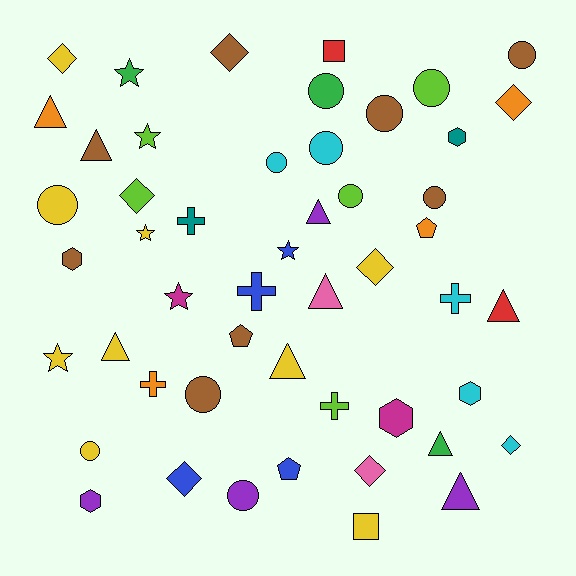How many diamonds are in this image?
There are 8 diamonds.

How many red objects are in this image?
There are 2 red objects.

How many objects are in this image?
There are 50 objects.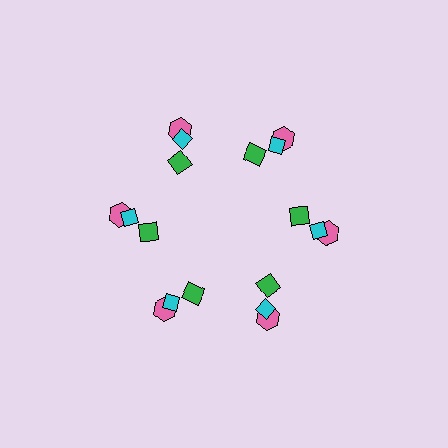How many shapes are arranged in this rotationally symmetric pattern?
There are 18 shapes, arranged in 6 groups of 3.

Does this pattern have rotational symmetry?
Yes, this pattern has 6-fold rotational symmetry. It looks the same after rotating 60 degrees around the center.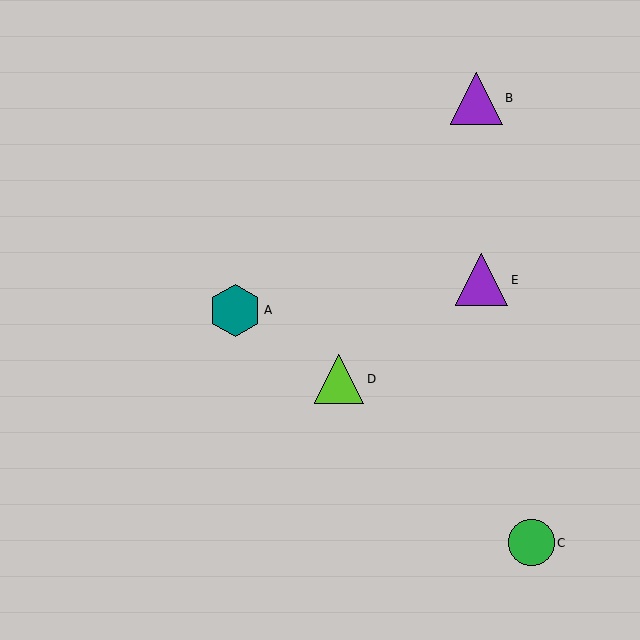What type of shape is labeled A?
Shape A is a teal hexagon.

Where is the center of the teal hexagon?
The center of the teal hexagon is at (235, 310).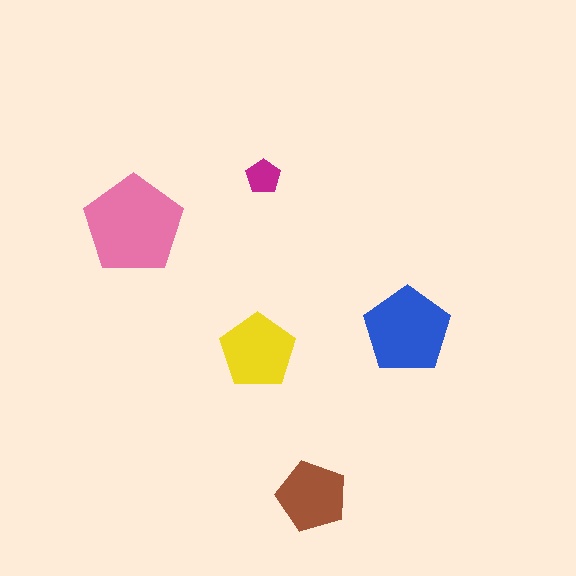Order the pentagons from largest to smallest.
the pink one, the blue one, the yellow one, the brown one, the magenta one.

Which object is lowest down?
The brown pentagon is bottommost.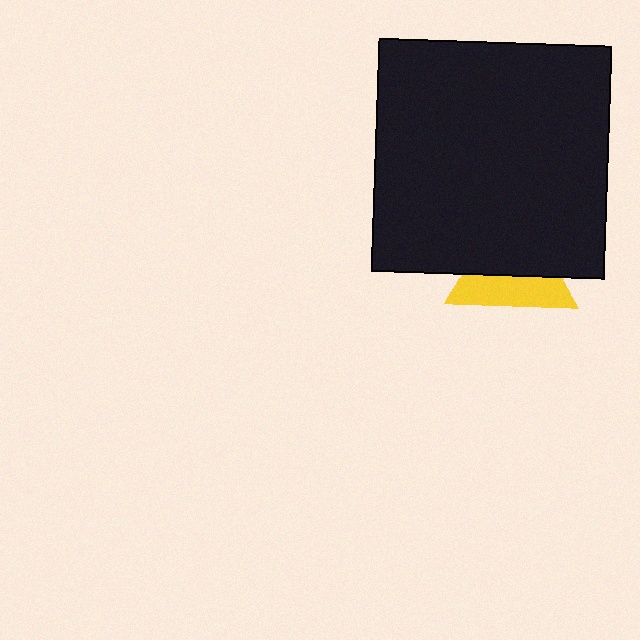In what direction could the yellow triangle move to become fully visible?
The yellow triangle could move down. That would shift it out from behind the black square entirely.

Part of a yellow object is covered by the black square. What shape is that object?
It is a triangle.